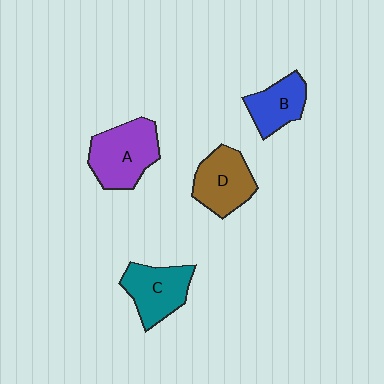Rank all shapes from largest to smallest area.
From largest to smallest: A (purple), D (brown), C (teal), B (blue).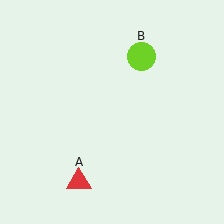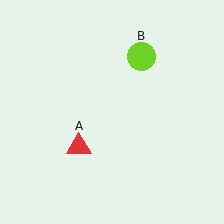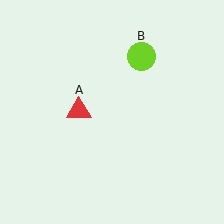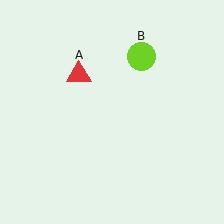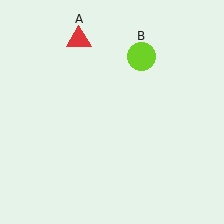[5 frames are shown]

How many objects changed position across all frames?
1 object changed position: red triangle (object A).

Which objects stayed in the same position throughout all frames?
Lime circle (object B) remained stationary.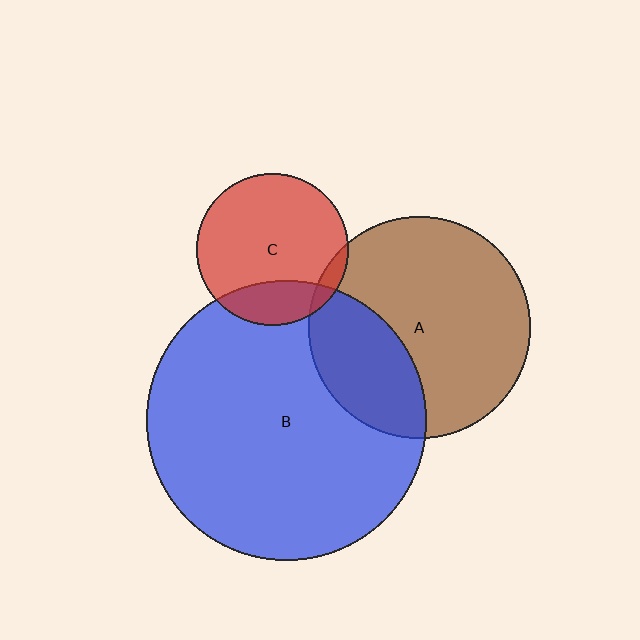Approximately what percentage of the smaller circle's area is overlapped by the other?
Approximately 20%.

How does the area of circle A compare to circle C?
Approximately 2.1 times.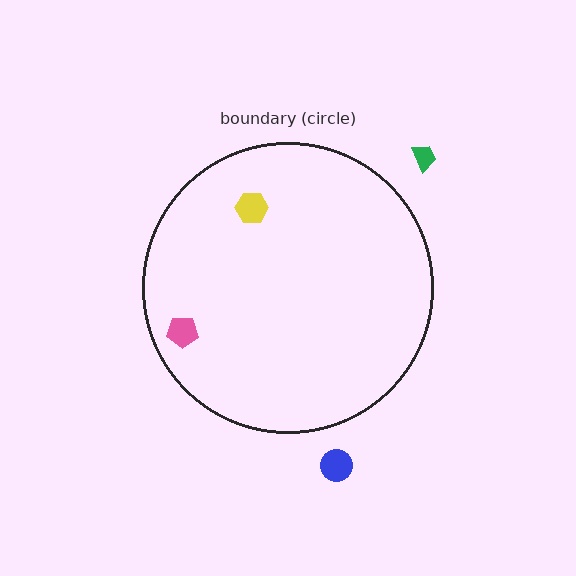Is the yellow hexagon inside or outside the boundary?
Inside.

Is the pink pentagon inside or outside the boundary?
Inside.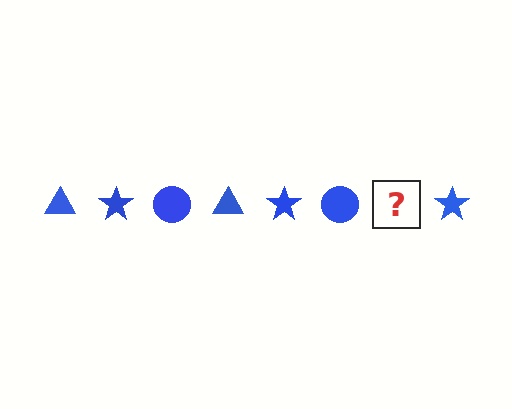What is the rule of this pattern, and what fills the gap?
The rule is that the pattern cycles through triangle, star, circle shapes in blue. The gap should be filled with a blue triangle.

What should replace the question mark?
The question mark should be replaced with a blue triangle.